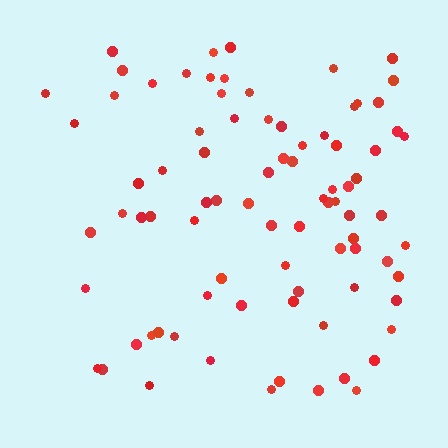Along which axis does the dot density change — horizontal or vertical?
Horizontal.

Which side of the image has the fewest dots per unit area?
The left.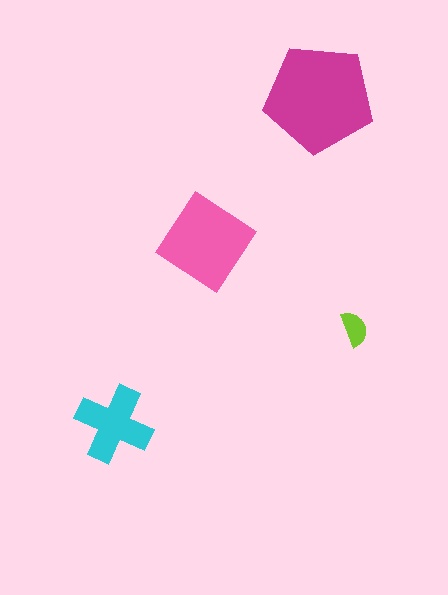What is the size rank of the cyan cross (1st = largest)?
3rd.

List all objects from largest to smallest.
The magenta pentagon, the pink diamond, the cyan cross, the lime semicircle.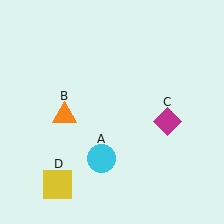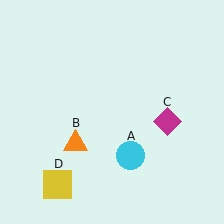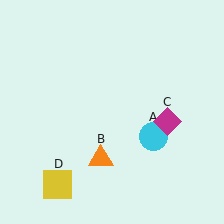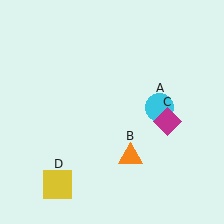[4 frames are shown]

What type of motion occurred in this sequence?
The cyan circle (object A), orange triangle (object B) rotated counterclockwise around the center of the scene.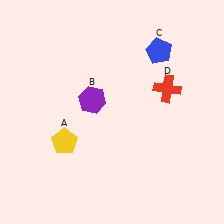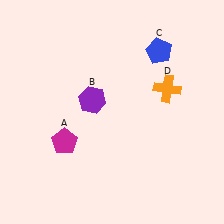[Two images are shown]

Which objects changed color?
A changed from yellow to magenta. D changed from red to orange.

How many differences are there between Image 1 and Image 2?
There are 2 differences between the two images.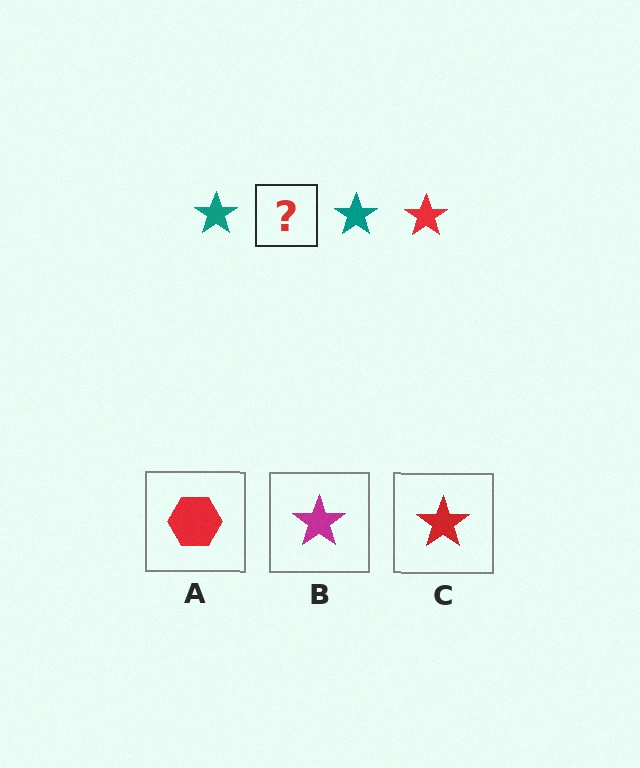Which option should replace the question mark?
Option C.